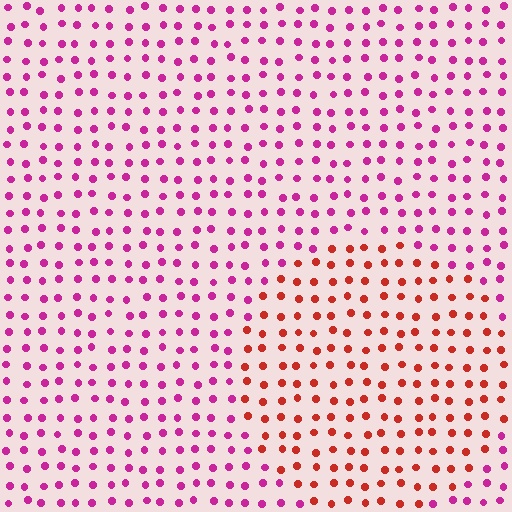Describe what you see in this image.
The image is filled with small magenta elements in a uniform arrangement. A circle-shaped region is visible where the elements are tinted to a slightly different hue, forming a subtle color boundary.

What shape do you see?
I see a circle.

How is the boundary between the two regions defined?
The boundary is defined purely by a slight shift in hue (about 46 degrees). Spacing, size, and orientation are identical on both sides.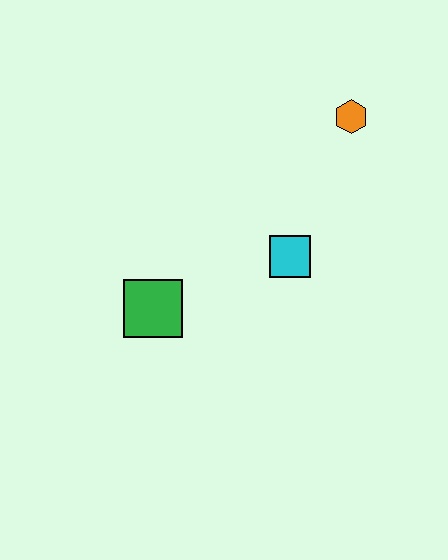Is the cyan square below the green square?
No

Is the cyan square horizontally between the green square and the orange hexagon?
Yes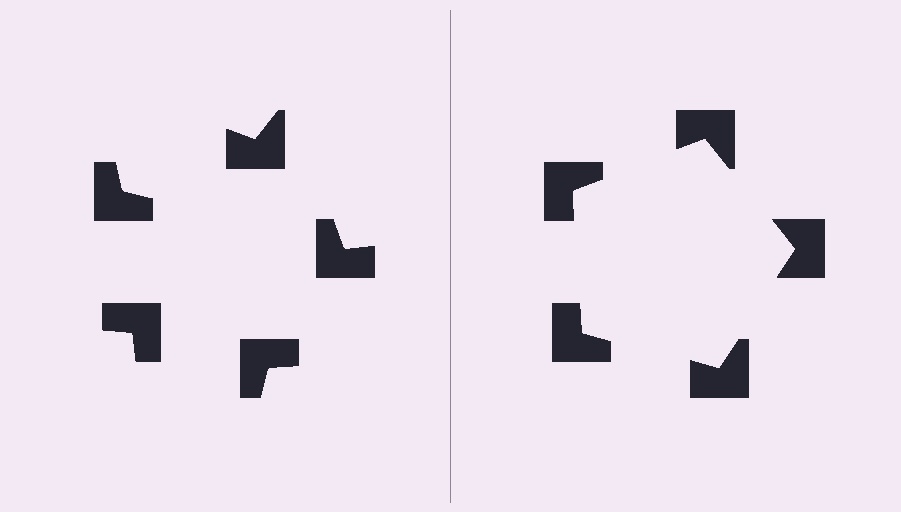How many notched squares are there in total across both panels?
10 — 5 on each side.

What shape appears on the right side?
An illusory pentagon.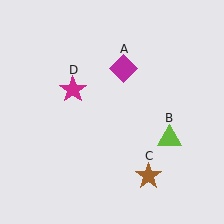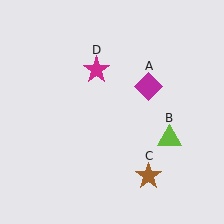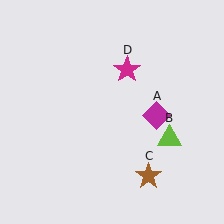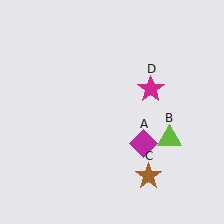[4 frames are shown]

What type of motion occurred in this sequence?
The magenta diamond (object A), magenta star (object D) rotated clockwise around the center of the scene.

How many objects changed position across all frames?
2 objects changed position: magenta diamond (object A), magenta star (object D).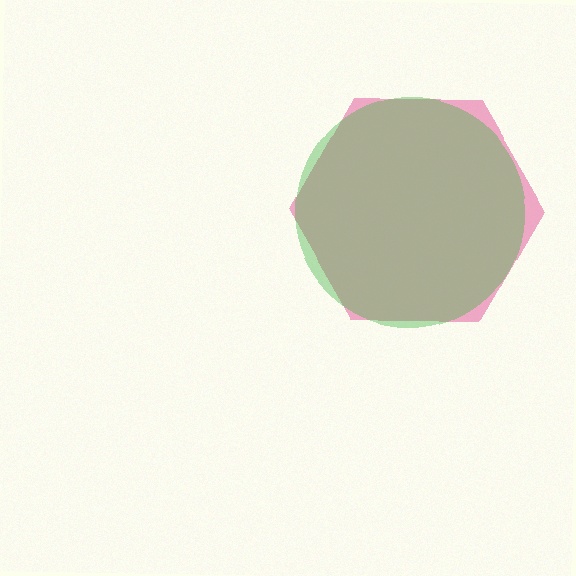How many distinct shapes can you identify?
There are 2 distinct shapes: a pink hexagon, a green circle.